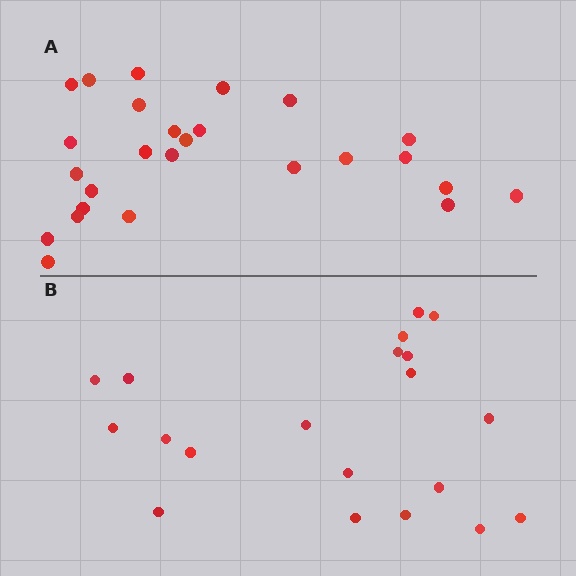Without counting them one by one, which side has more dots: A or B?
Region A (the top region) has more dots.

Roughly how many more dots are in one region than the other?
Region A has about 6 more dots than region B.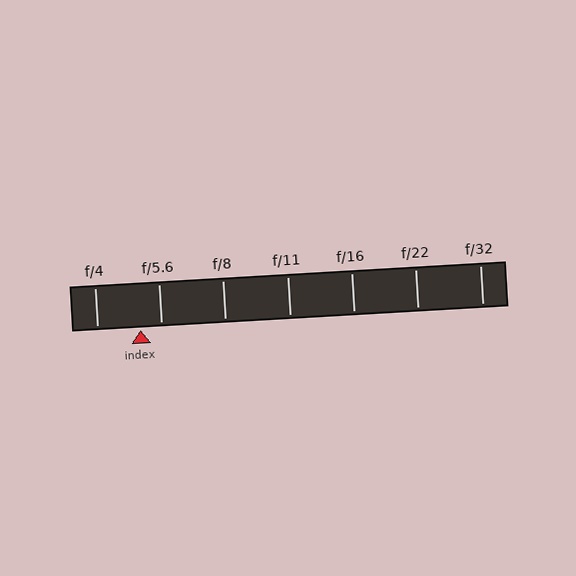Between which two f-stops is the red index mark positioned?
The index mark is between f/4 and f/5.6.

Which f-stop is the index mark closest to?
The index mark is closest to f/5.6.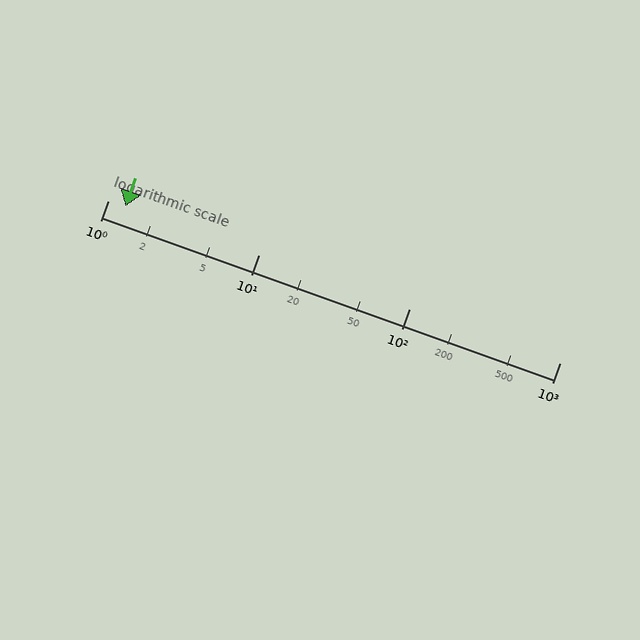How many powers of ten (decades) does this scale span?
The scale spans 3 decades, from 1 to 1000.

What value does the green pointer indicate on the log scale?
The pointer indicates approximately 1.3.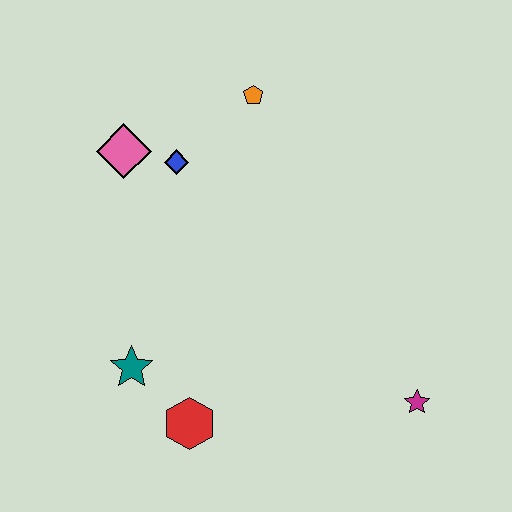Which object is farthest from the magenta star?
The pink diamond is farthest from the magenta star.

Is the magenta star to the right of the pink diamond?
Yes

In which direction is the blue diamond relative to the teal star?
The blue diamond is above the teal star.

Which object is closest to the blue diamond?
The pink diamond is closest to the blue diamond.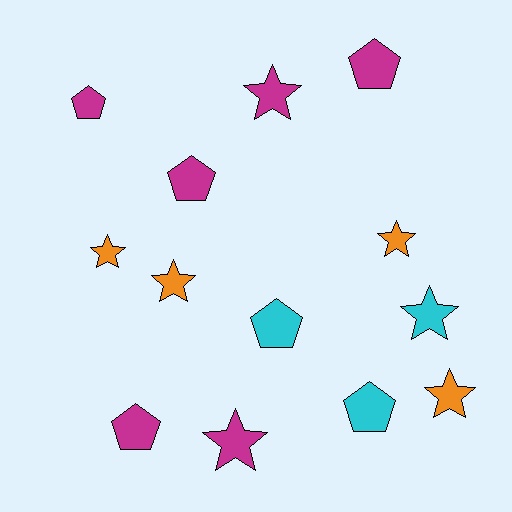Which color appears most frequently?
Magenta, with 6 objects.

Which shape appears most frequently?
Star, with 7 objects.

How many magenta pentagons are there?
There are 4 magenta pentagons.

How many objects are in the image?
There are 13 objects.